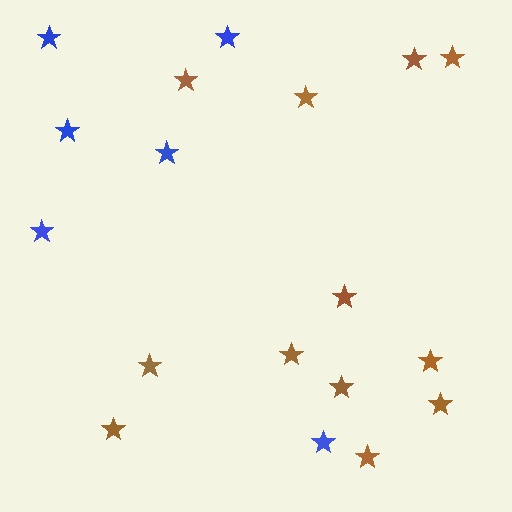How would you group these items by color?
There are 2 groups: one group of blue stars (6) and one group of brown stars (12).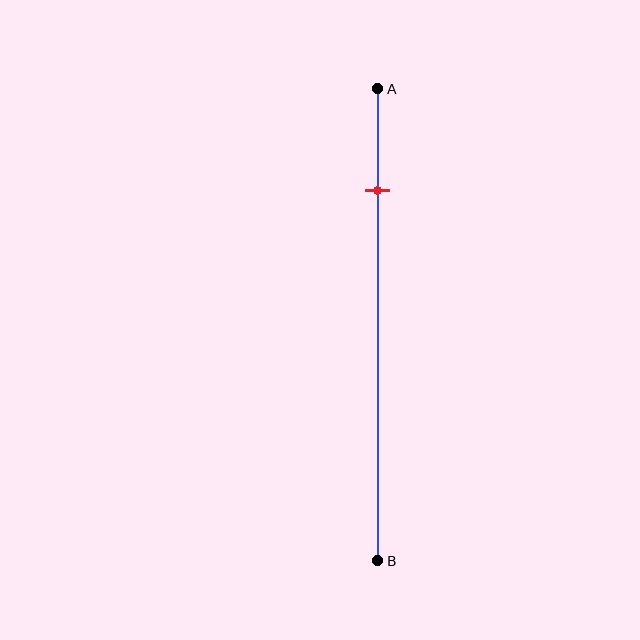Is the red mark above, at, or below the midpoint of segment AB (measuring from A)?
The red mark is above the midpoint of segment AB.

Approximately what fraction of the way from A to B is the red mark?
The red mark is approximately 20% of the way from A to B.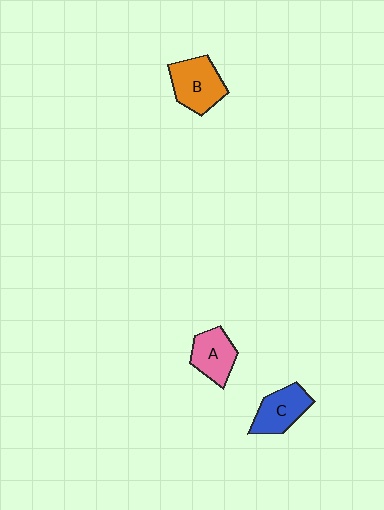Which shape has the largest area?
Shape B (orange).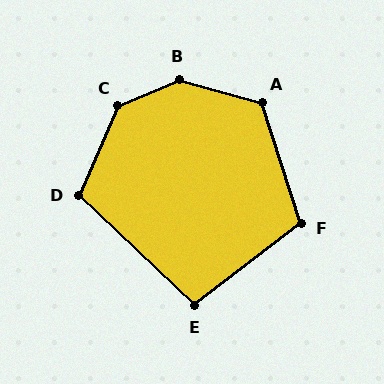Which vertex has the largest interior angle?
B, at approximately 141 degrees.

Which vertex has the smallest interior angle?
E, at approximately 99 degrees.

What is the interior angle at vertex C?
Approximately 137 degrees (obtuse).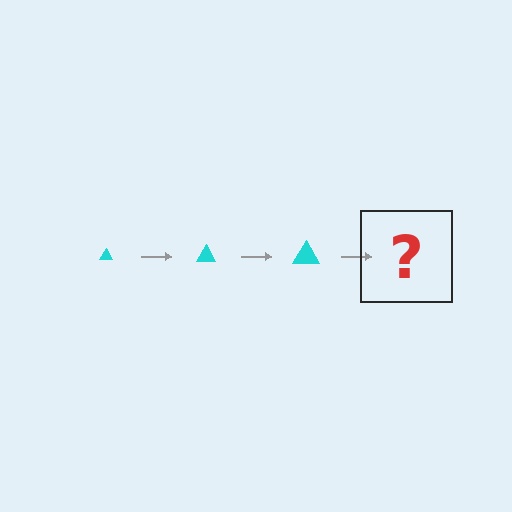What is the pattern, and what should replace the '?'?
The pattern is that the triangle gets progressively larger each step. The '?' should be a cyan triangle, larger than the previous one.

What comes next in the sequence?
The next element should be a cyan triangle, larger than the previous one.